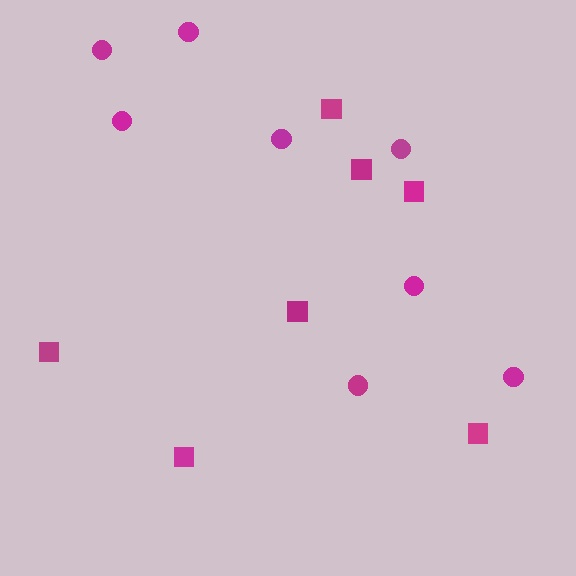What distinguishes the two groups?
There are 2 groups: one group of squares (7) and one group of circles (8).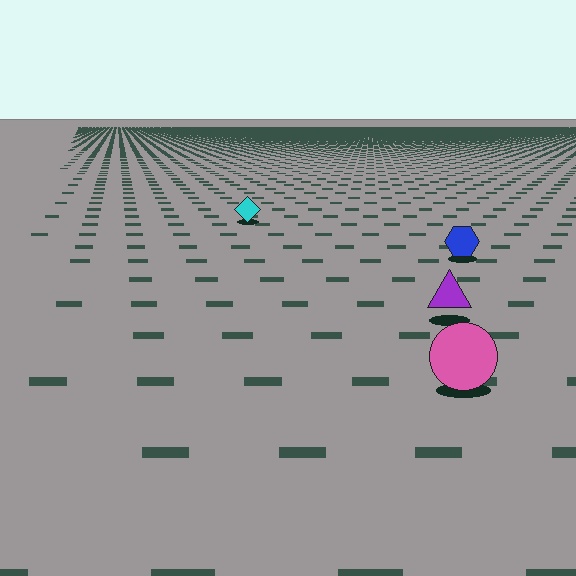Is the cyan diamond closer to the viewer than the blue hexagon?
No. The blue hexagon is closer — you can tell from the texture gradient: the ground texture is coarser near it.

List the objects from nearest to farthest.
From nearest to farthest: the pink circle, the purple triangle, the blue hexagon, the cyan diamond.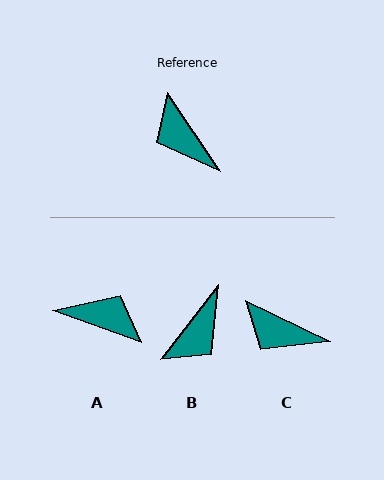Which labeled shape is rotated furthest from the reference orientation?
A, about 143 degrees away.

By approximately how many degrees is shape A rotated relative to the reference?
Approximately 143 degrees clockwise.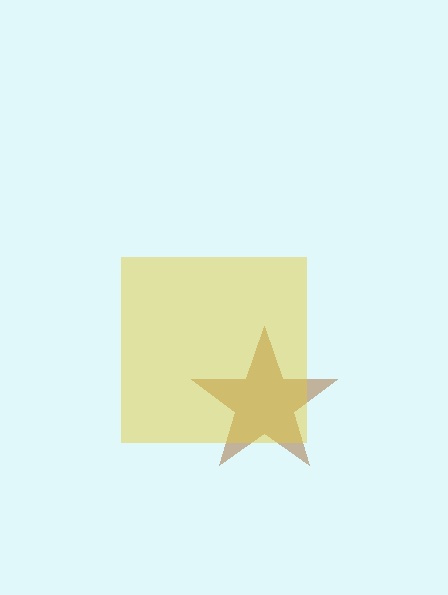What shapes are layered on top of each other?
The layered shapes are: a brown star, a yellow square.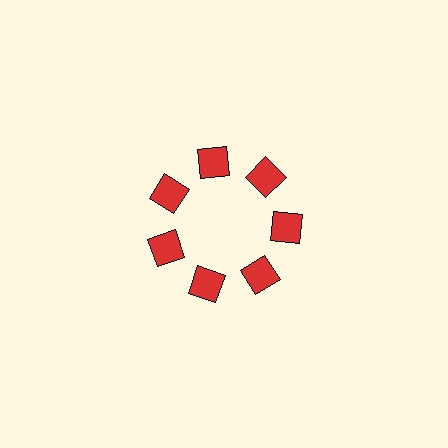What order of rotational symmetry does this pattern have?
This pattern has 7-fold rotational symmetry.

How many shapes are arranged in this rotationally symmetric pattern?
There are 7 shapes, arranged in 7 groups of 1.